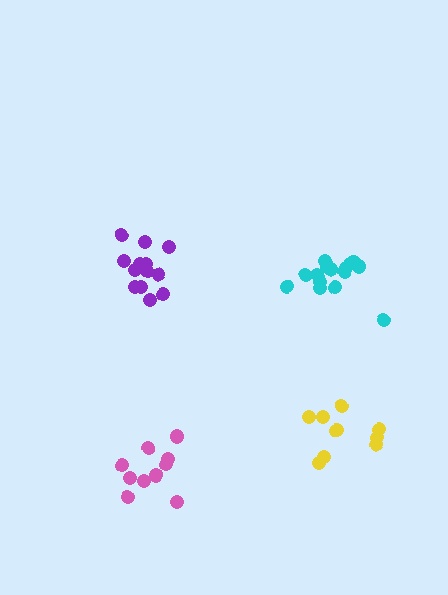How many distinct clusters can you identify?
There are 4 distinct clusters.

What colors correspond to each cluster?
The clusters are colored: yellow, pink, purple, cyan.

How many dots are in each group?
Group 1: 9 dots, Group 2: 10 dots, Group 3: 13 dots, Group 4: 15 dots (47 total).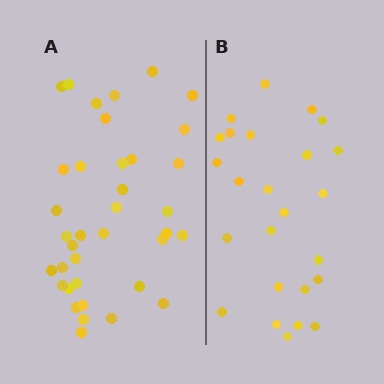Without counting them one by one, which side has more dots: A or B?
Region A (the left region) has more dots.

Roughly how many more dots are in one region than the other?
Region A has roughly 12 or so more dots than region B.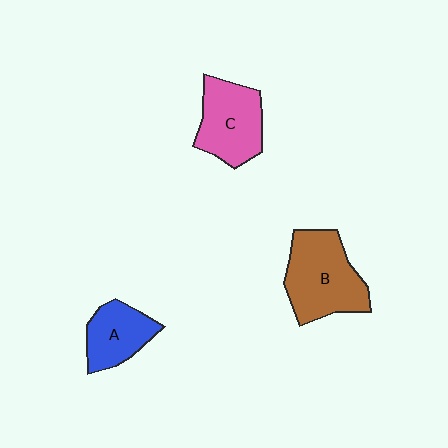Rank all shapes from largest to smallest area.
From largest to smallest: B (brown), C (pink), A (blue).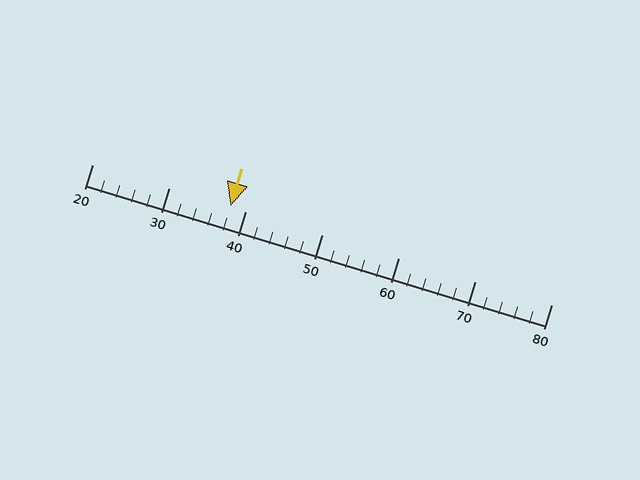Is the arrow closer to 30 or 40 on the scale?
The arrow is closer to 40.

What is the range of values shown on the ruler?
The ruler shows values from 20 to 80.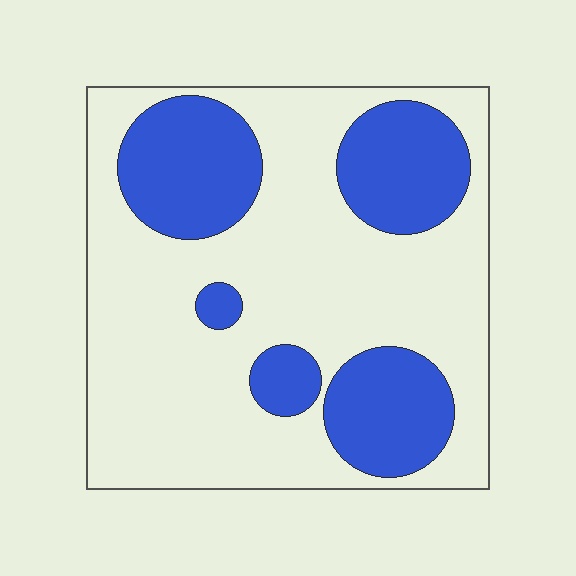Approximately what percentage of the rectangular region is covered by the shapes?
Approximately 30%.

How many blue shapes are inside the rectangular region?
5.